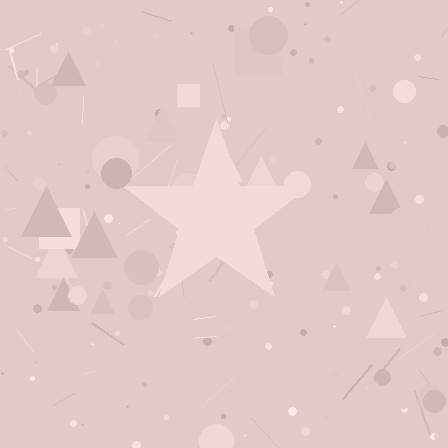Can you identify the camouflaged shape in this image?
The camouflaged shape is a star.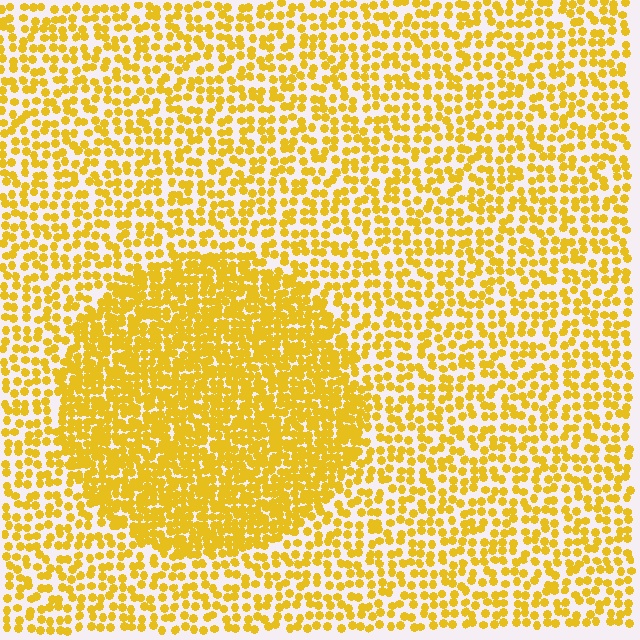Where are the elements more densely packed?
The elements are more densely packed inside the circle boundary.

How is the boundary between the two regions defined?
The boundary is defined by a change in element density (approximately 1.9x ratio). All elements are the same color, size, and shape.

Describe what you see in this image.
The image contains small yellow elements arranged at two different densities. A circle-shaped region is visible where the elements are more densely packed than the surrounding area.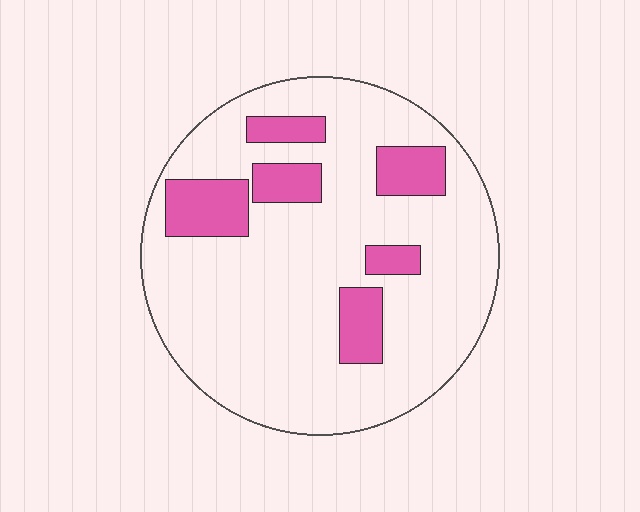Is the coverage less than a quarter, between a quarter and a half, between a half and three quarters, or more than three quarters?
Less than a quarter.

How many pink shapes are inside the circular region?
6.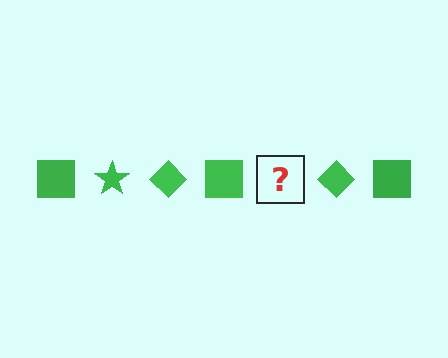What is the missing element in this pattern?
The missing element is a green star.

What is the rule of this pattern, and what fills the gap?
The rule is that the pattern cycles through square, star, diamond shapes in green. The gap should be filled with a green star.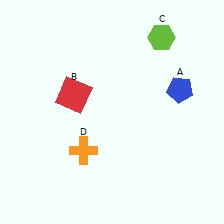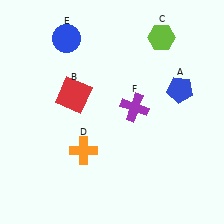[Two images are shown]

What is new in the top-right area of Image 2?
A purple cross (F) was added in the top-right area of Image 2.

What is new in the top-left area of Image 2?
A blue circle (E) was added in the top-left area of Image 2.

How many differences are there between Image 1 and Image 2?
There are 2 differences between the two images.